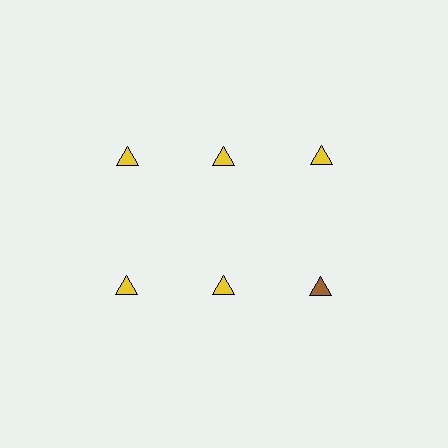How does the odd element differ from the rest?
It has a different color: brown instead of yellow.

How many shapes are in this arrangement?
There are 6 shapes arranged in a grid pattern.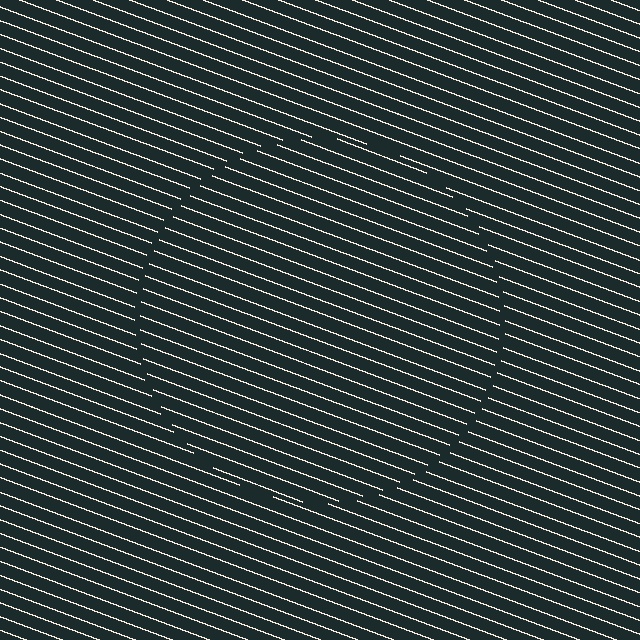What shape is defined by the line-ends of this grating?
An illusory circle. The interior of the shape contains the same grating, shifted by half a period — the contour is defined by the phase discontinuity where line-ends from the inner and outer gratings abut.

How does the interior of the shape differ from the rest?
The interior of the shape contains the same grating, shifted by half a period — the contour is defined by the phase discontinuity where line-ends from the inner and outer gratings abut.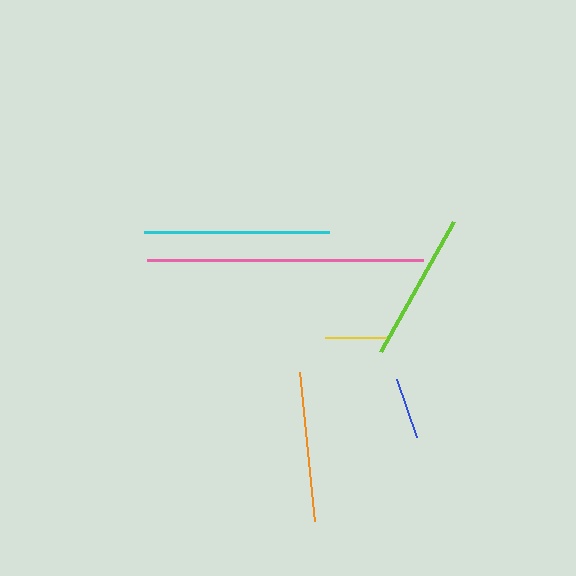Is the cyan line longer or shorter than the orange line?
The cyan line is longer than the orange line.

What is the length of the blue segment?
The blue segment is approximately 61 pixels long.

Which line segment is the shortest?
The yellow line is the shortest at approximately 61 pixels.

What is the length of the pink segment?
The pink segment is approximately 276 pixels long.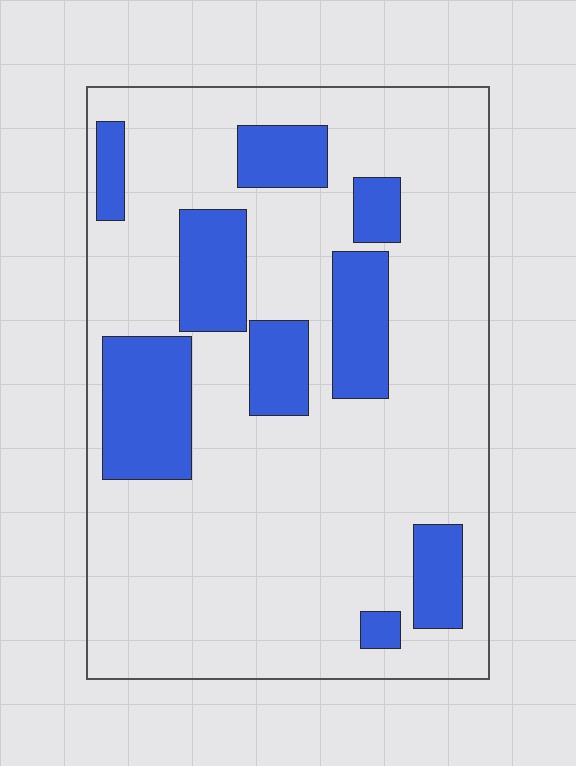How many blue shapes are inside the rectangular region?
9.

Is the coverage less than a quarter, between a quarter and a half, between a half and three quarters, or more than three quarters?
Less than a quarter.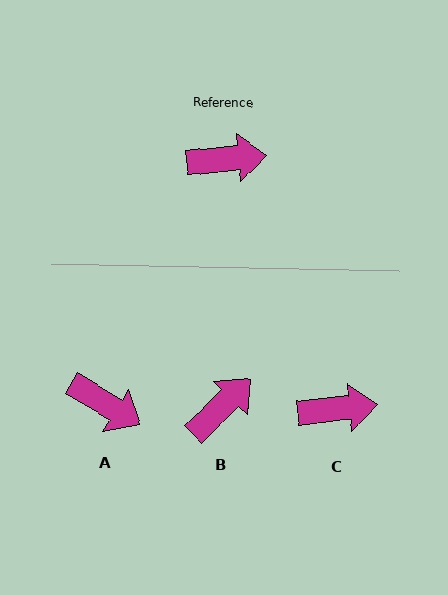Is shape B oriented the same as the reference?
No, it is off by about 38 degrees.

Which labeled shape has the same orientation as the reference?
C.